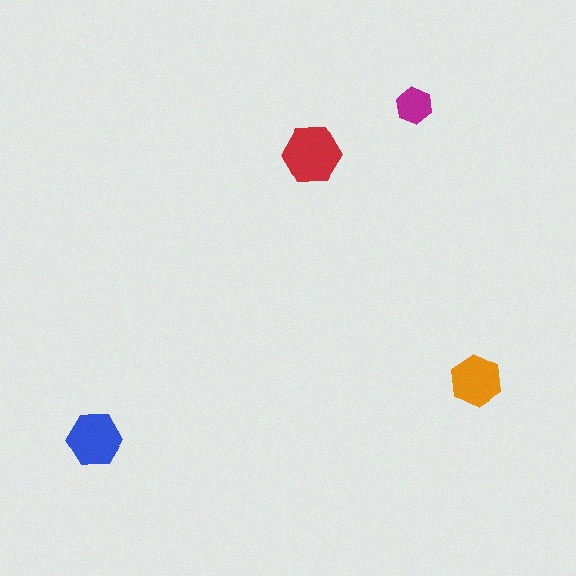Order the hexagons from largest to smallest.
the red one, the blue one, the orange one, the magenta one.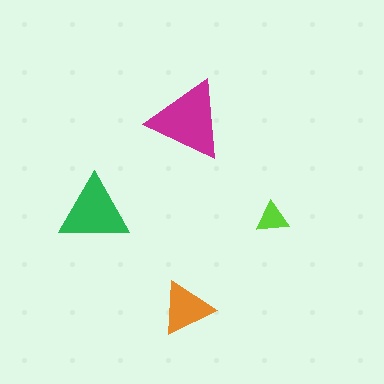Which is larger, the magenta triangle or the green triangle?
The magenta one.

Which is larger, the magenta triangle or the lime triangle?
The magenta one.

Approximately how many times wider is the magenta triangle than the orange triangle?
About 1.5 times wider.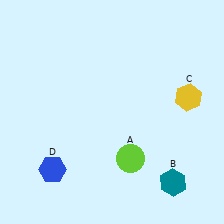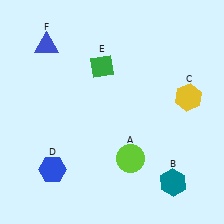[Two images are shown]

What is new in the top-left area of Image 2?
A blue triangle (F) was added in the top-left area of Image 2.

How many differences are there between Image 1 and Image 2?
There are 2 differences between the two images.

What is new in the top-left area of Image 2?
A green diamond (E) was added in the top-left area of Image 2.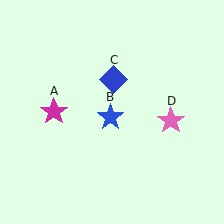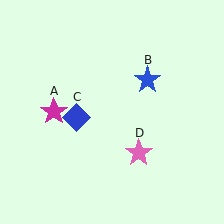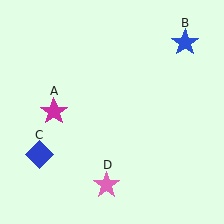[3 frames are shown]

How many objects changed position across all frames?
3 objects changed position: blue star (object B), blue diamond (object C), pink star (object D).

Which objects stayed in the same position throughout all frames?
Magenta star (object A) remained stationary.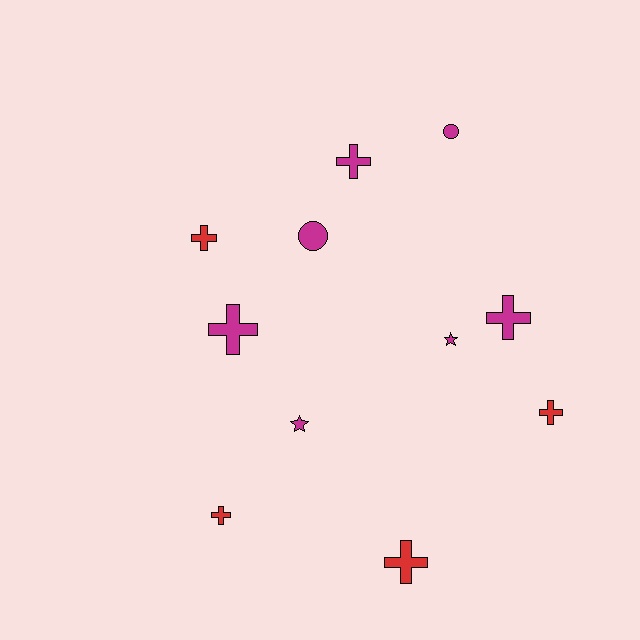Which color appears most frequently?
Magenta, with 7 objects.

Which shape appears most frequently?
Cross, with 7 objects.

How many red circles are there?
There are no red circles.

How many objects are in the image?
There are 11 objects.